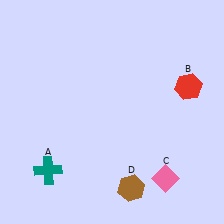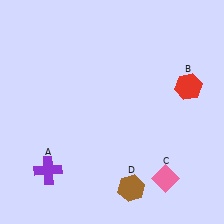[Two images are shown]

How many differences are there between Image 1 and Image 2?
There is 1 difference between the two images.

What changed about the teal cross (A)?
In Image 1, A is teal. In Image 2, it changed to purple.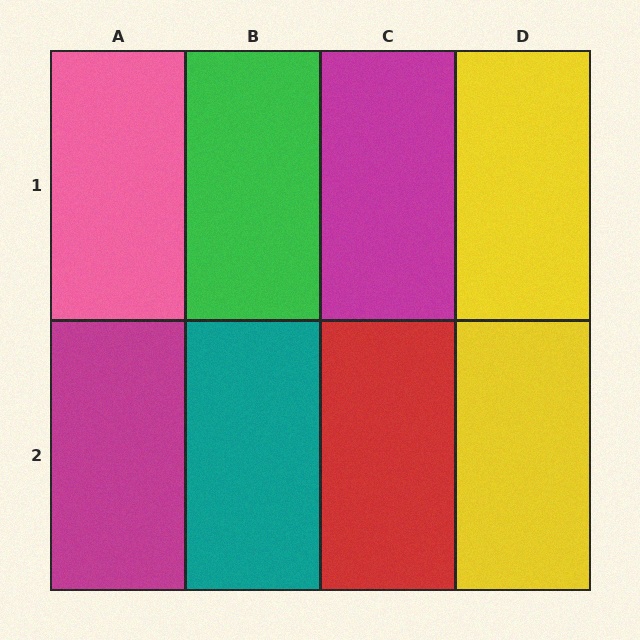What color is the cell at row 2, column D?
Yellow.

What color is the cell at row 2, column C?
Red.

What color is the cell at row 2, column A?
Magenta.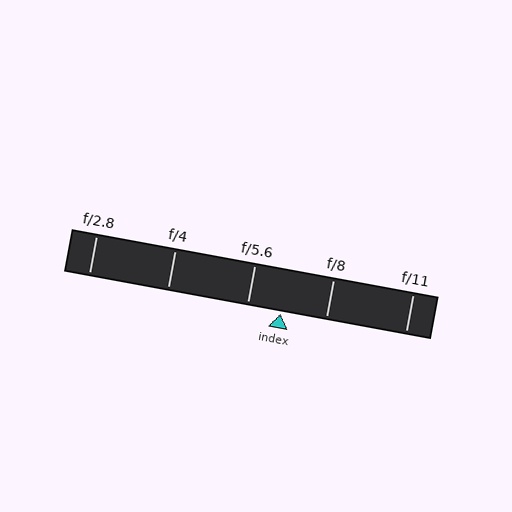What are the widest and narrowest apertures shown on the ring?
The widest aperture shown is f/2.8 and the narrowest is f/11.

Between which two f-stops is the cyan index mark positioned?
The index mark is between f/5.6 and f/8.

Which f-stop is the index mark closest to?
The index mark is closest to f/5.6.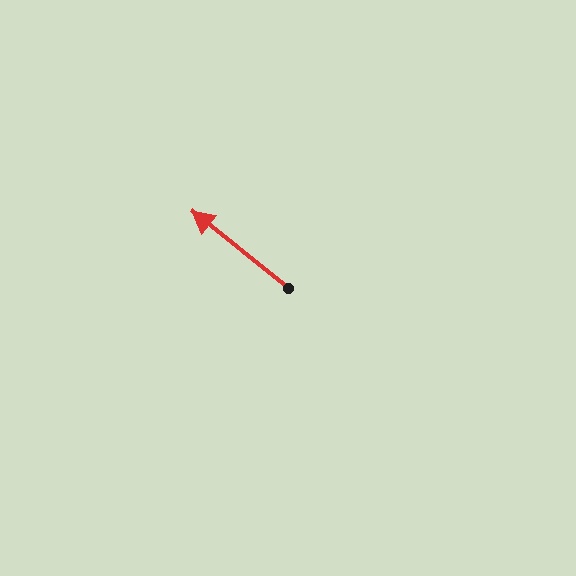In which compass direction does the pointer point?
Northwest.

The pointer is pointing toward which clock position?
Roughly 10 o'clock.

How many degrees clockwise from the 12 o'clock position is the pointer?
Approximately 309 degrees.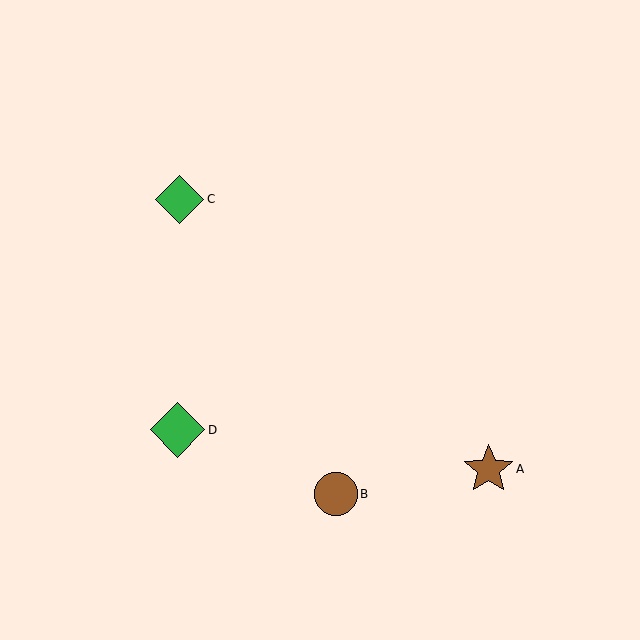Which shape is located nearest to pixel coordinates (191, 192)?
The green diamond (labeled C) at (180, 199) is nearest to that location.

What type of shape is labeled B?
Shape B is a brown circle.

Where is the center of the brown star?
The center of the brown star is at (489, 469).